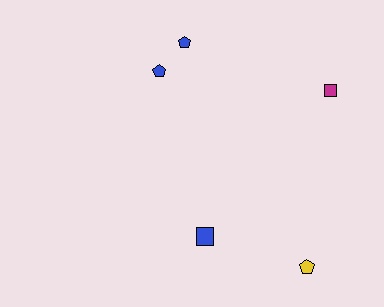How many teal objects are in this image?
There are no teal objects.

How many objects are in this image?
There are 5 objects.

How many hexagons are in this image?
There are no hexagons.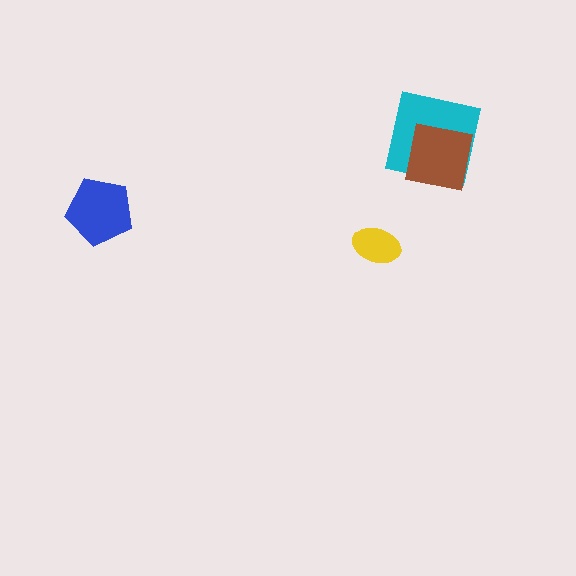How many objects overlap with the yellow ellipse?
0 objects overlap with the yellow ellipse.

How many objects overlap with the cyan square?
1 object overlaps with the cyan square.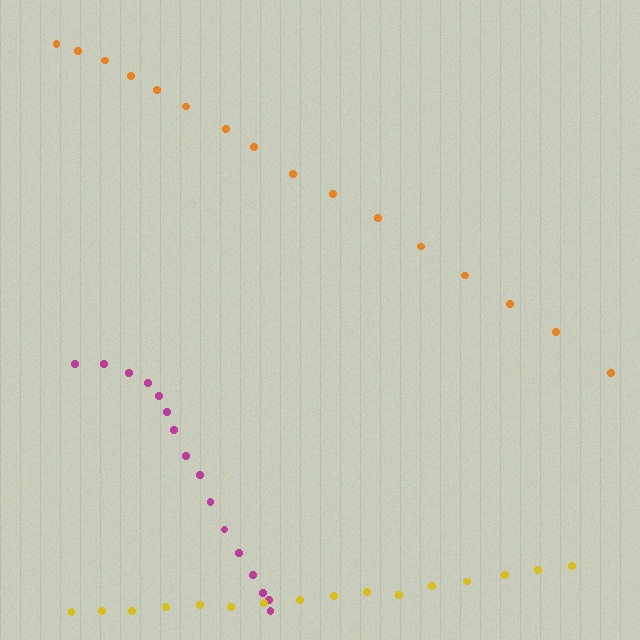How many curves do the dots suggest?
There are 3 distinct paths.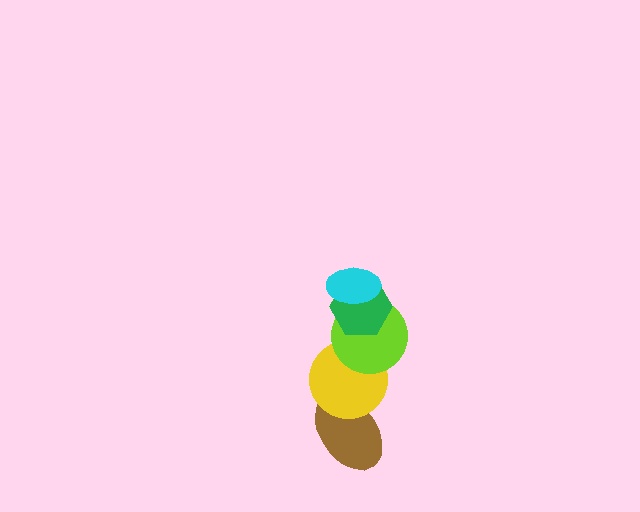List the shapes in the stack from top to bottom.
From top to bottom: the cyan ellipse, the green hexagon, the lime circle, the yellow circle, the brown ellipse.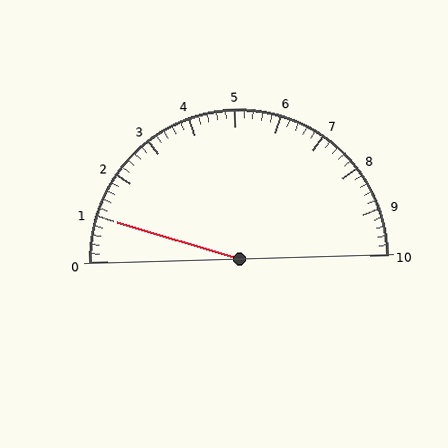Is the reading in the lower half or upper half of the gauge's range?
The reading is in the lower half of the range (0 to 10).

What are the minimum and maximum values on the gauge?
The gauge ranges from 0 to 10.